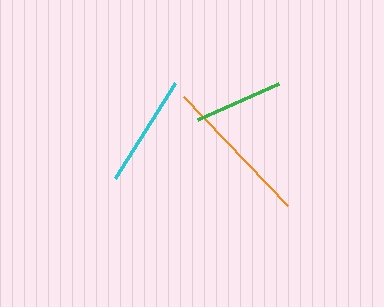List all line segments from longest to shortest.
From longest to shortest: orange, cyan, green.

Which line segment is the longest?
The orange line is the longest at approximately 150 pixels.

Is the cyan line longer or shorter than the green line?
The cyan line is longer than the green line.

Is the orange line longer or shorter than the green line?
The orange line is longer than the green line.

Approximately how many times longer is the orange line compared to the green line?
The orange line is approximately 1.7 times the length of the green line.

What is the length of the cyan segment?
The cyan segment is approximately 112 pixels long.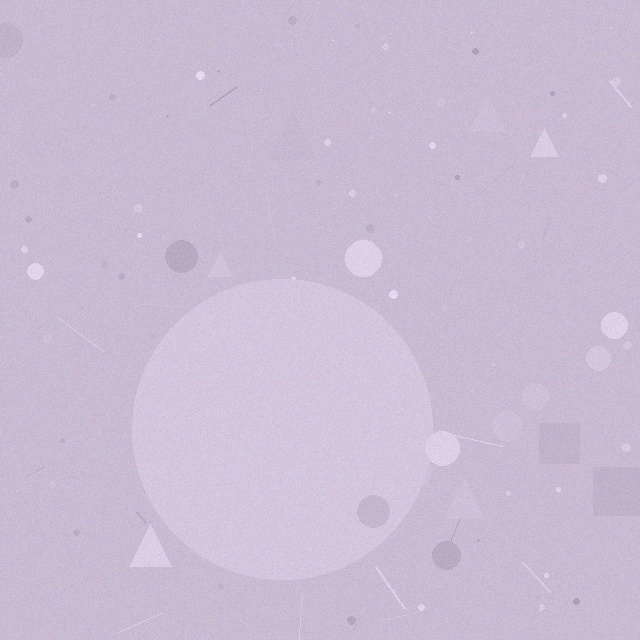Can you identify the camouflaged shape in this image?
The camouflaged shape is a circle.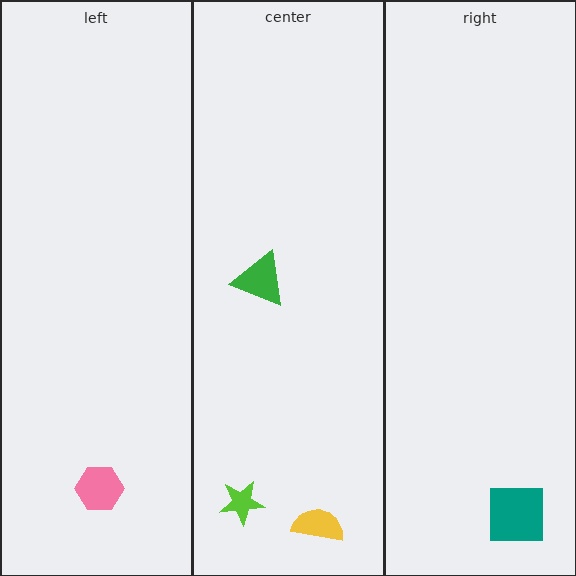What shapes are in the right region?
The teal square.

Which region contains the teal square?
The right region.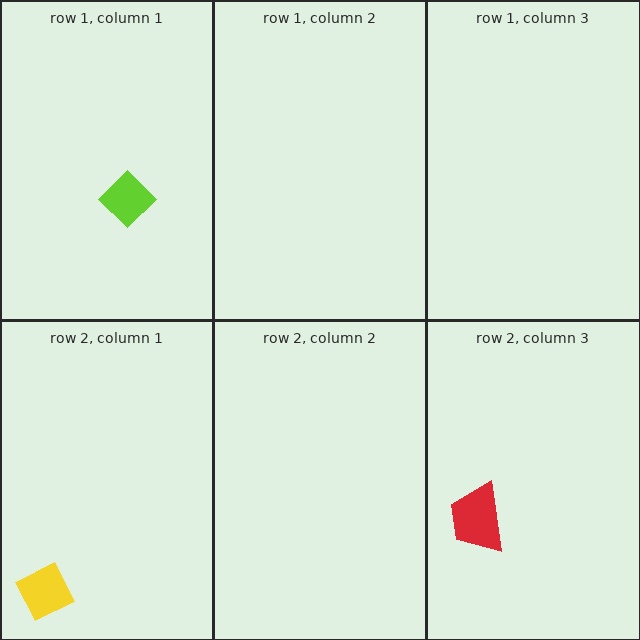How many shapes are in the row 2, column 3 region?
1.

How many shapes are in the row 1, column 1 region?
1.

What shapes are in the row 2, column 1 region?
The yellow square.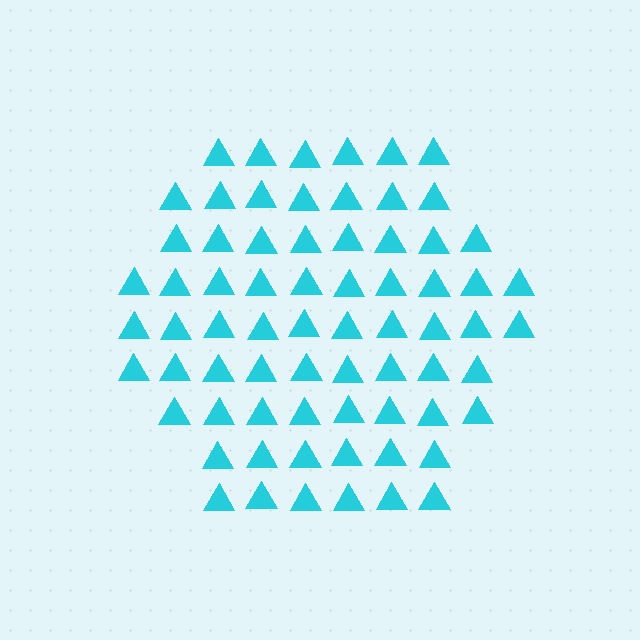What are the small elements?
The small elements are triangles.